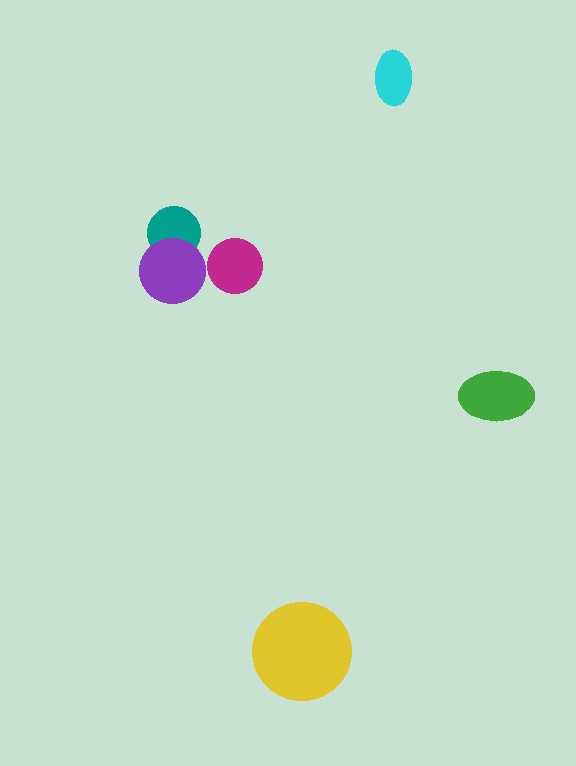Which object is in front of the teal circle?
The purple circle is in front of the teal circle.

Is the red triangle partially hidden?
Yes, it is partially covered by another shape.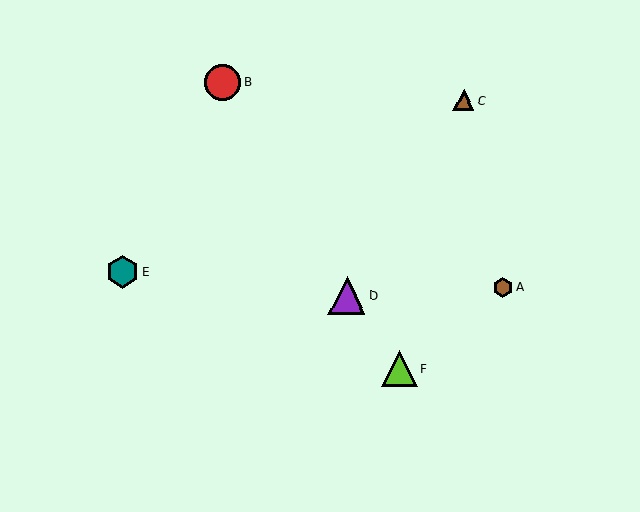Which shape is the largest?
The purple triangle (labeled D) is the largest.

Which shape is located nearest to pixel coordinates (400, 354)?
The lime triangle (labeled F) at (399, 368) is nearest to that location.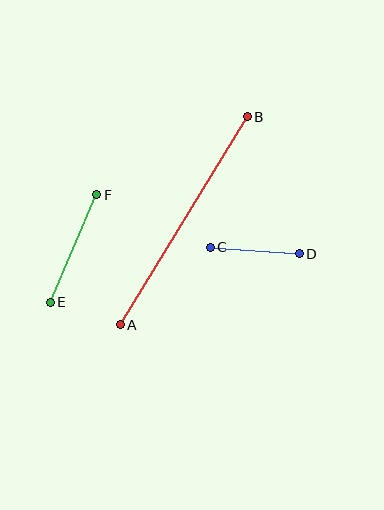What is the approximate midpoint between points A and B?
The midpoint is at approximately (184, 221) pixels.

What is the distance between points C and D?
The distance is approximately 89 pixels.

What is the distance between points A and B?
The distance is approximately 244 pixels.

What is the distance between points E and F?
The distance is approximately 117 pixels.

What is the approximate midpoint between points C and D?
The midpoint is at approximately (255, 250) pixels.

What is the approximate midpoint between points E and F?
The midpoint is at approximately (74, 248) pixels.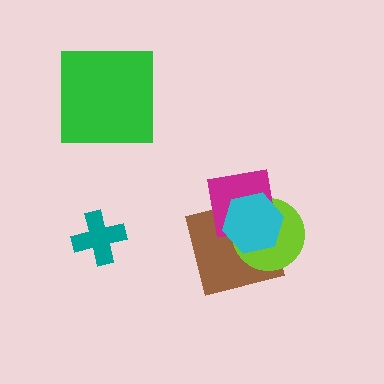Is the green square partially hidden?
No, no other shape covers it.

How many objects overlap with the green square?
0 objects overlap with the green square.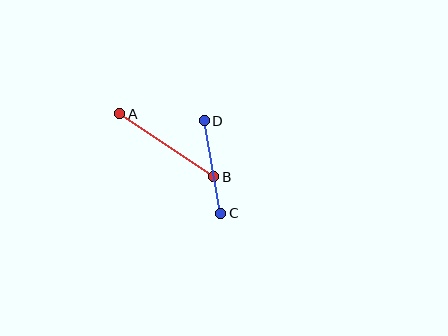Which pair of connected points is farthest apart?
Points A and B are farthest apart.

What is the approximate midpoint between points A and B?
The midpoint is at approximately (167, 145) pixels.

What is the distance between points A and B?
The distance is approximately 113 pixels.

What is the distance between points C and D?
The distance is approximately 94 pixels.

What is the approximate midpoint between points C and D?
The midpoint is at approximately (213, 167) pixels.